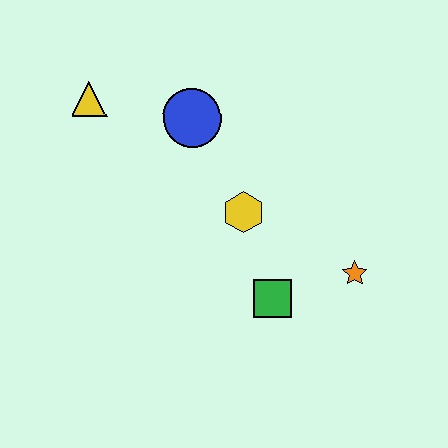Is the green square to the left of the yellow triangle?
No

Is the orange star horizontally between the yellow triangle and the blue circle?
No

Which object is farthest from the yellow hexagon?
The yellow triangle is farthest from the yellow hexagon.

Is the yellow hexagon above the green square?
Yes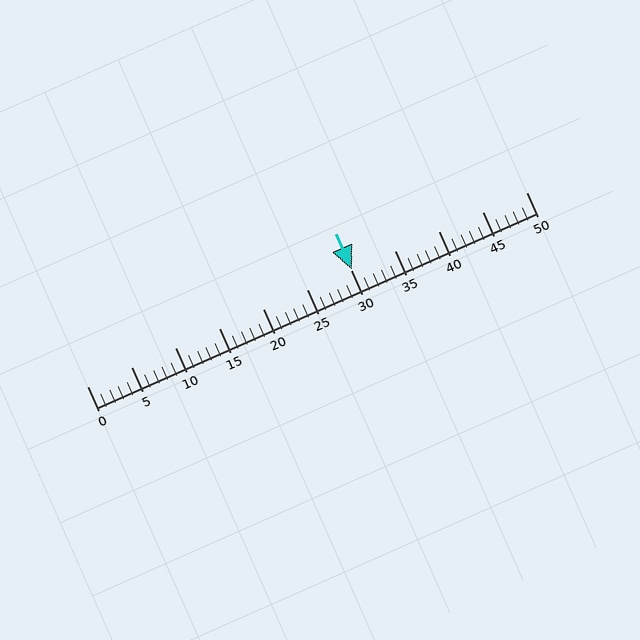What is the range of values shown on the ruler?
The ruler shows values from 0 to 50.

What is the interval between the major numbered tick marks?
The major tick marks are spaced 5 units apart.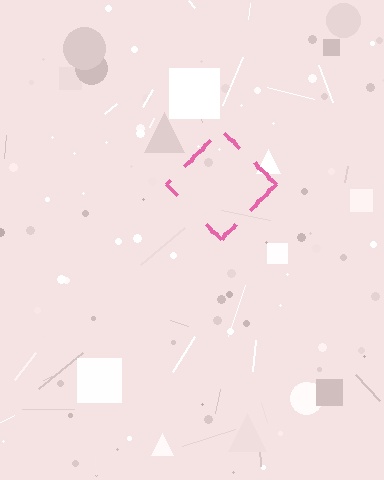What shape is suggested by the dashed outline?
The dashed outline suggests a diamond.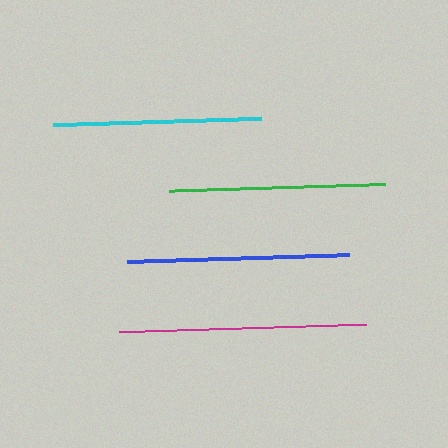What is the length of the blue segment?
The blue segment is approximately 222 pixels long.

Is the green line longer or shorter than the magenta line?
The magenta line is longer than the green line.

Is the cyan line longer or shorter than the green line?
The green line is longer than the cyan line.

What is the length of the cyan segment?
The cyan segment is approximately 208 pixels long.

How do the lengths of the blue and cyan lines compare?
The blue and cyan lines are approximately the same length.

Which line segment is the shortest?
The cyan line is the shortest at approximately 208 pixels.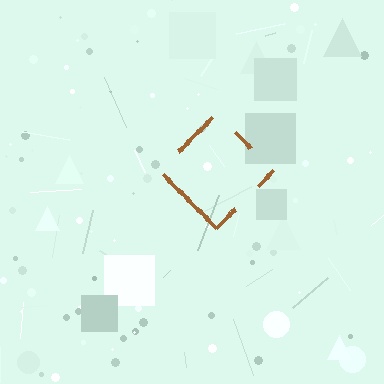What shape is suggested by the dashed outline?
The dashed outline suggests a diamond.